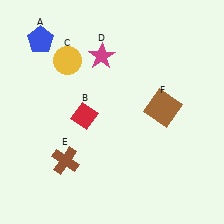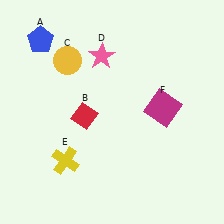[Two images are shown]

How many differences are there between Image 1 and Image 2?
There are 3 differences between the two images.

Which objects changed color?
D changed from magenta to pink. E changed from brown to yellow. F changed from brown to magenta.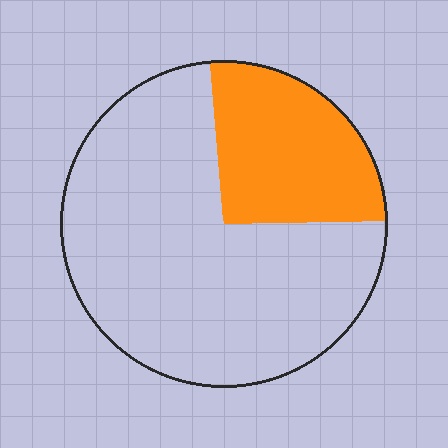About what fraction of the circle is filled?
About one quarter (1/4).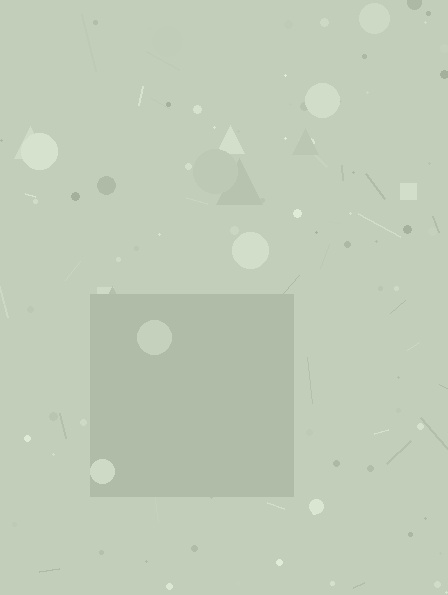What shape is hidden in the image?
A square is hidden in the image.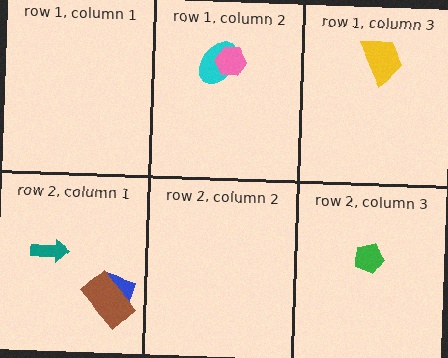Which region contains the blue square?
The row 2, column 1 region.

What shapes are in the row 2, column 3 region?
The green pentagon.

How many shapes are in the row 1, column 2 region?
2.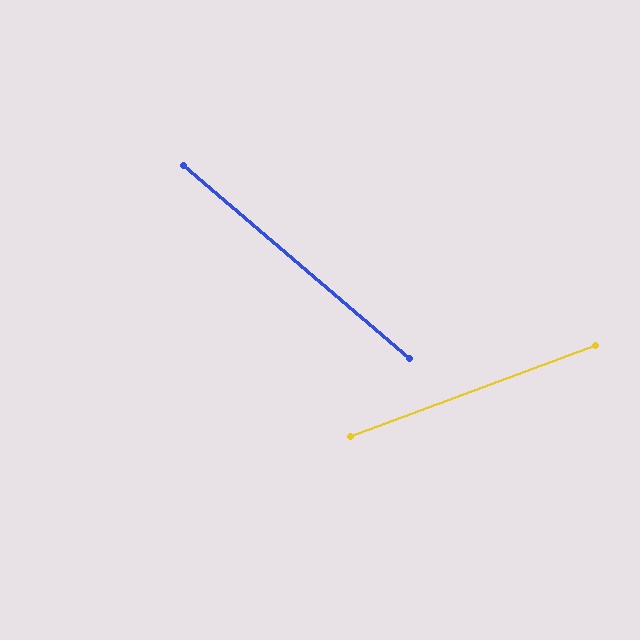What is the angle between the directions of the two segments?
Approximately 61 degrees.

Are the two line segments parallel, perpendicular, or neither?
Neither parallel nor perpendicular — they differ by about 61°.